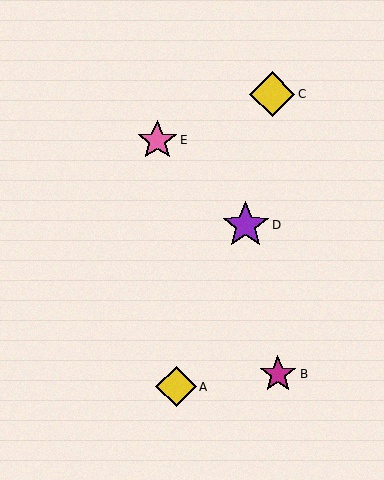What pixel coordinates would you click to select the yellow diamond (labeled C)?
Click at (272, 94) to select the yellow diamond C.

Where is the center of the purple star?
The center of the purple star is at (246, 225).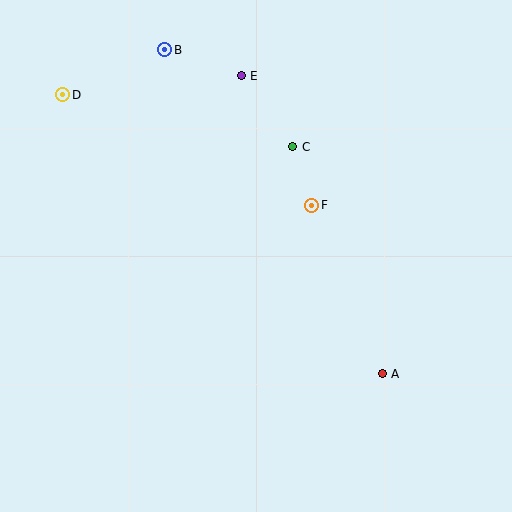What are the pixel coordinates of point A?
Point A is at (382, 374).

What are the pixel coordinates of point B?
Point B is at (165, 50).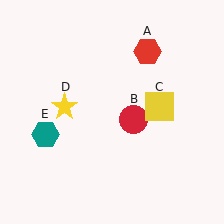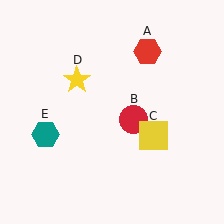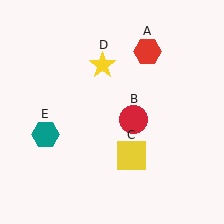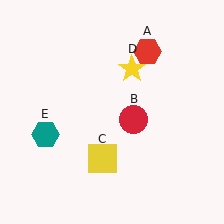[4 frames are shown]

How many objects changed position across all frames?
2 objects changed position: yellow square (object C), yellow star (object D).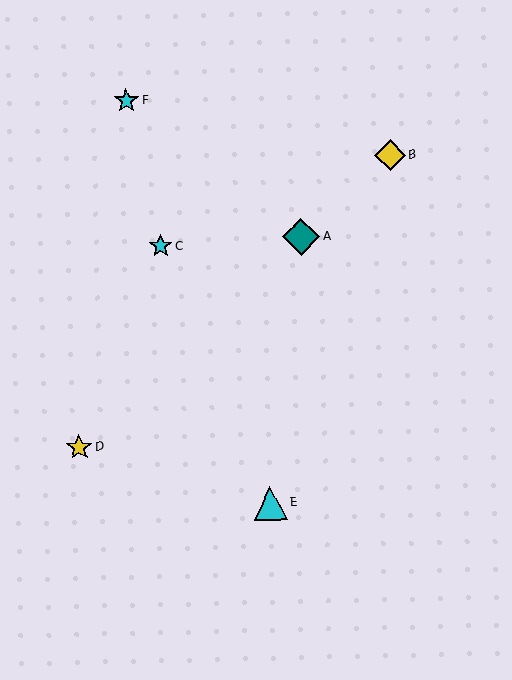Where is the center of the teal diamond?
The center of the teal diamond is at (301, 237).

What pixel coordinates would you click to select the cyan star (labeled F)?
Click at (126, 101) to select the cyan star F.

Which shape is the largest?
The teal diamond (labeled A) is the largest.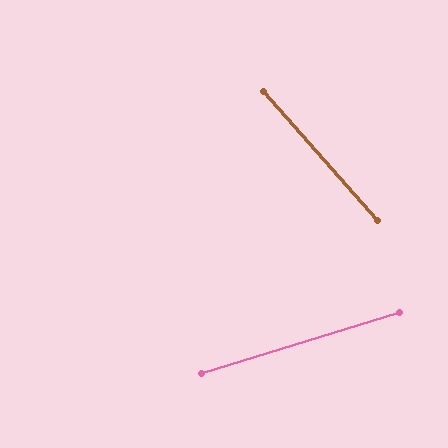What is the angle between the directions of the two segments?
Approximately 65 degrees.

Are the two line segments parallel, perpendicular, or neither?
Neither parallel nor perpendicular — they differ by about 65°.